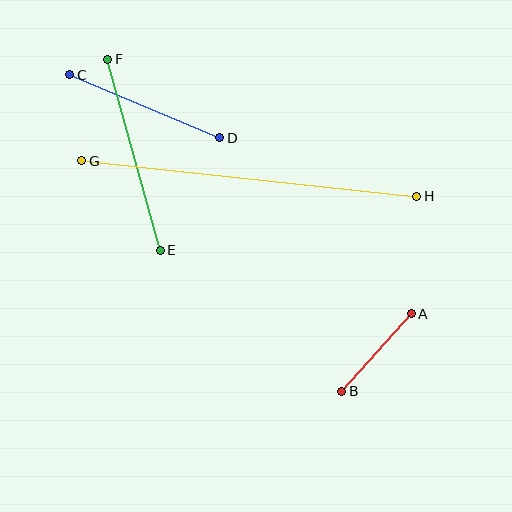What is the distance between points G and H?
The distance is approximately 337 pixels.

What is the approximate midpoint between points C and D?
The midpoint is at approximately (145, 106) pixels.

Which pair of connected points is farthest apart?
Points G and H are farthest apart.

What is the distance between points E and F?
The distance is approximately 198 pixels.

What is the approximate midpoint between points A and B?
The midpoint is at approximately (376, 353) pixels.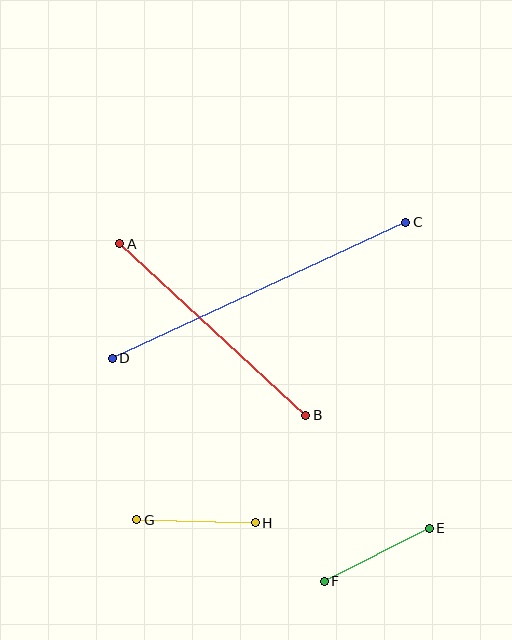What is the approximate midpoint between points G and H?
The midpoint is at approximately (196, 521) pixels.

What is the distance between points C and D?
The distance is approximately 323 pixels.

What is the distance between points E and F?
The distance is approximately 118 pixels.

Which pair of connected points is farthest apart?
Points C and D are farthest apart.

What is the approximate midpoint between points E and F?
The midpoint is at approximately (377, 555) pixels.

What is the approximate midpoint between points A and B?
The midpoint is at approximately (213, 329) pixels.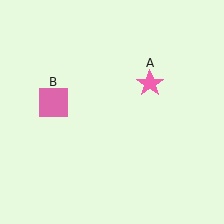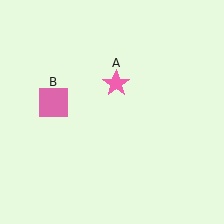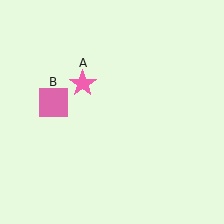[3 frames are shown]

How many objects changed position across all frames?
1 object changed position: pink star (object A).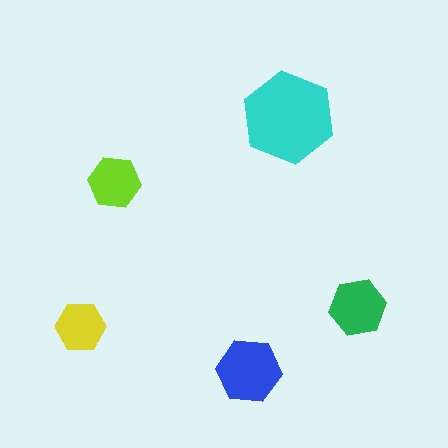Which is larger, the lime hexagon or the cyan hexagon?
The cyan one.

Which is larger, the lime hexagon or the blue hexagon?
The blue one.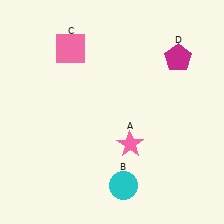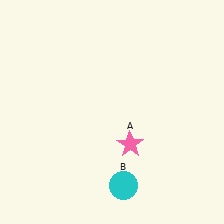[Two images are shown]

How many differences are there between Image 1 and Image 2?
There are 2 differences between the two images.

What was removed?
The pink square (C), the magenta pentagon (D) were removed in Image 2.